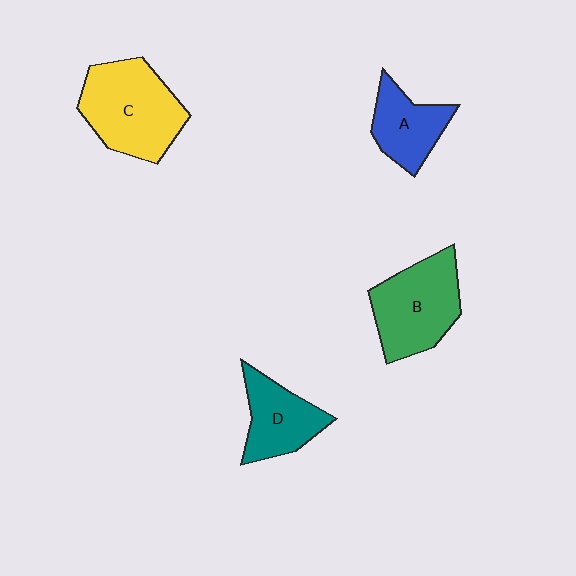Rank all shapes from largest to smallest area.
From largest to smallest: C (yellow), B (green), D (teal), A (blue).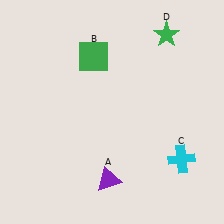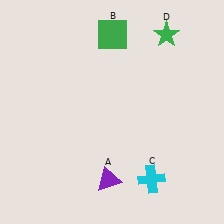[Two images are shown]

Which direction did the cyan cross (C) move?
The cyan cross (C) moved left.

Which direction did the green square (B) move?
The green square (B) moved up.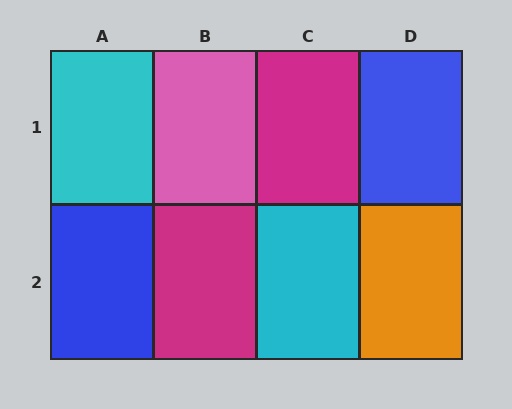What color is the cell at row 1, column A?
Cyan.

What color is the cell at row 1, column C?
Magenta.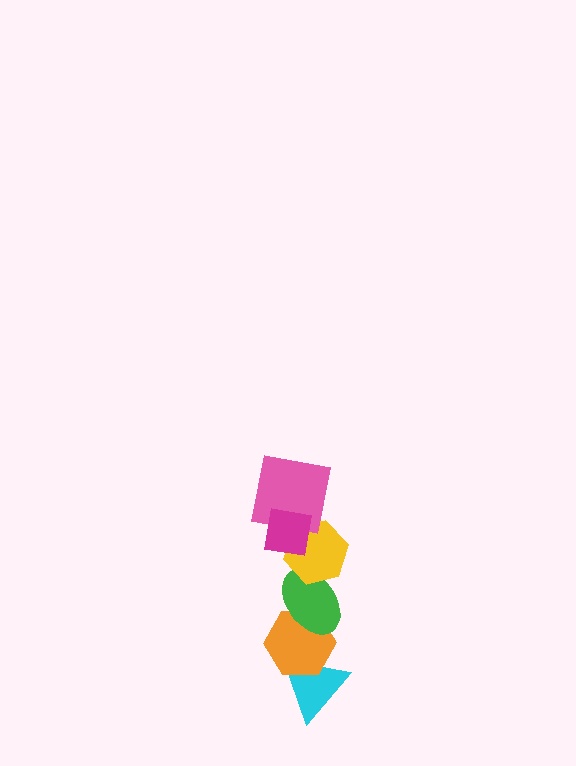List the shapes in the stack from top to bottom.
From top to bottom: the magenta square, the pink square, the yellow hexagon, the green ellipse, the orange hexagon, the cyan triangle.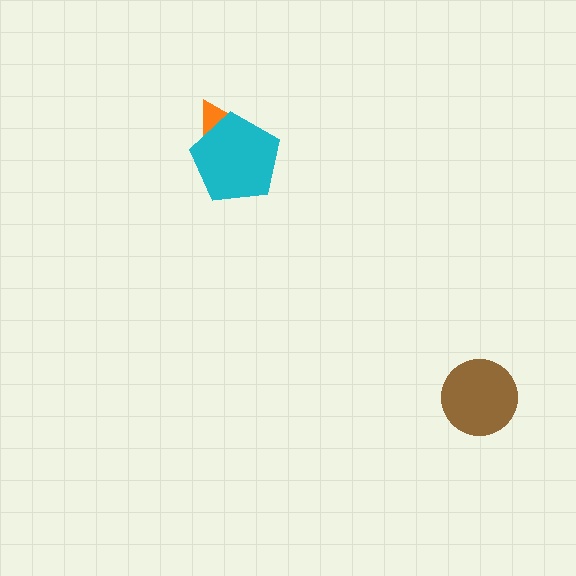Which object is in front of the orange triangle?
The cyan pentagon is in front of the orange triangle.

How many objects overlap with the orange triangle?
1 object overlaps with the orange triangle.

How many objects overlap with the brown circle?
0 objects overlap with the brown circle.